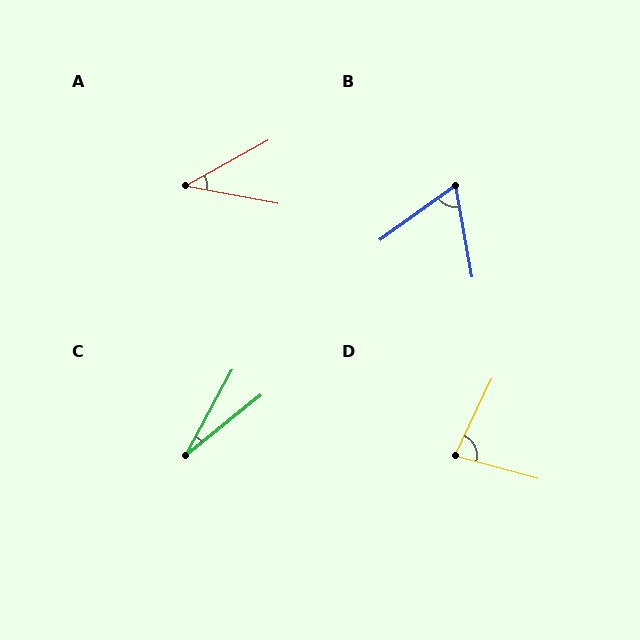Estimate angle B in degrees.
Approximately 64 degrees.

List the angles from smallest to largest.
C (23°), A (40°), B (64°), D (80°).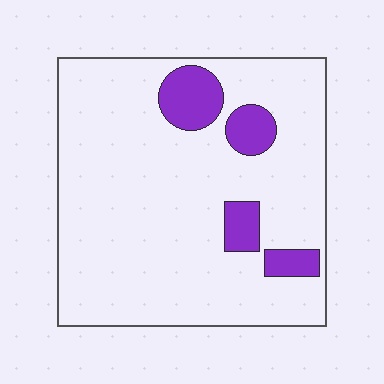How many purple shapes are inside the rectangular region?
4.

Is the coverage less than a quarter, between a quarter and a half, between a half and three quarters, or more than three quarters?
Less than a quarter.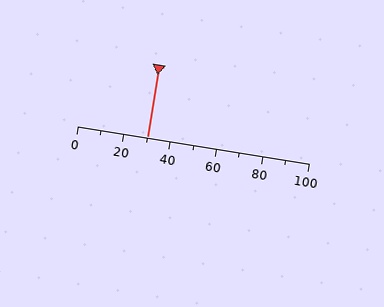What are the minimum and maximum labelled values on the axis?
The axis runs from 0 to 100.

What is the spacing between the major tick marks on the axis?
The major ticks are spaced 20 apart.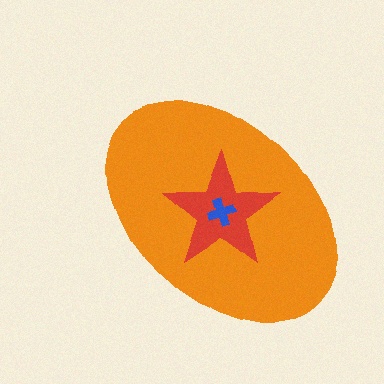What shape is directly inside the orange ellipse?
The red star.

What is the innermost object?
The blue cross.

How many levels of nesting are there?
3.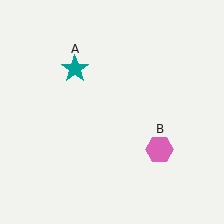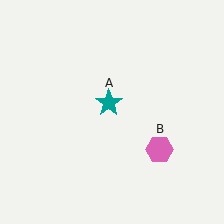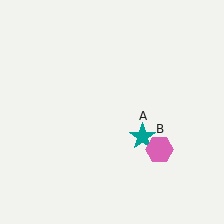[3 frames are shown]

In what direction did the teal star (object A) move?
The teal star (object A) moved down and to the right.